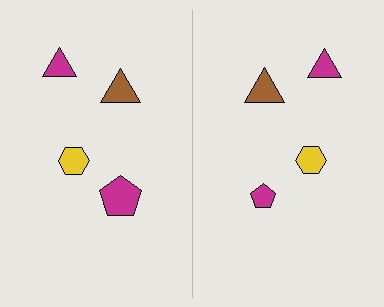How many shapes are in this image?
There are 8 shapes in this image.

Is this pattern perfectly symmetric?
No, the pattern is not perfectly symmetric. The magenta pentagon on the right side has a different size than its mirror counterpart.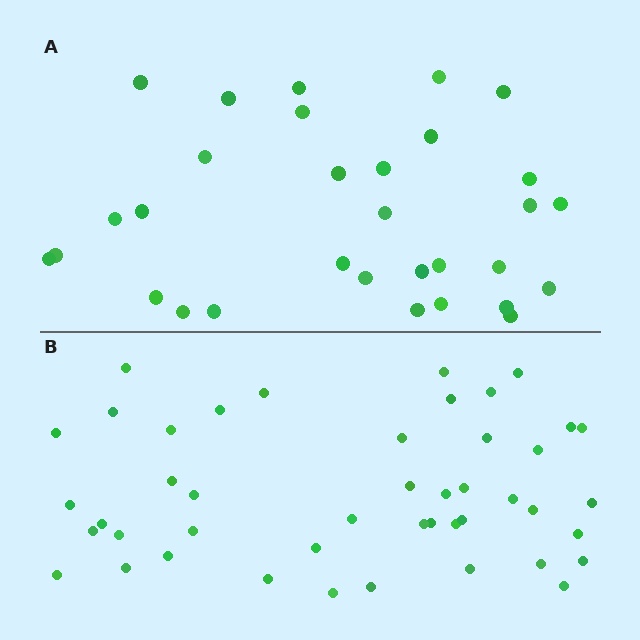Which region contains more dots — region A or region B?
Region B (the bottom region) has more dots.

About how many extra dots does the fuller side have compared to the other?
Region B has approximately 15 more dots than region A.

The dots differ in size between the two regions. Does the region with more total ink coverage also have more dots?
No. Region A has more total ink coverage because its dots are larger, but region B actually contains more individual dots. Total area can be misleading — the number of items is what matters here.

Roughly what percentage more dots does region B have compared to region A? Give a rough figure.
About 45% more.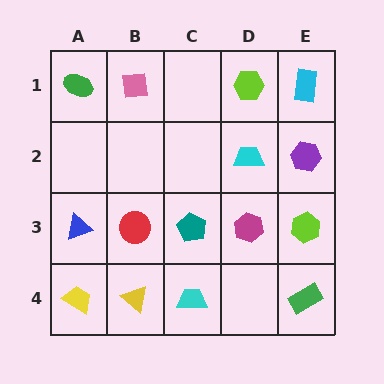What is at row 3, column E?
A lime hexagon.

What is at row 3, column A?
A blue triangle.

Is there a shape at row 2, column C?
No, that cell is empty.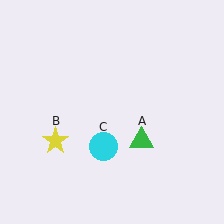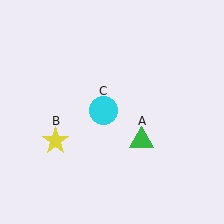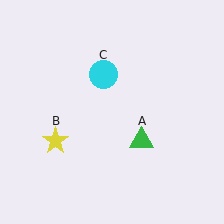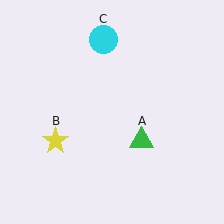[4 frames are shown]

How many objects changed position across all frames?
1 object changed position: cyan circle (object C).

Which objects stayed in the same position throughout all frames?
Green triangle (object A) and yellow star (object B) remained stationary.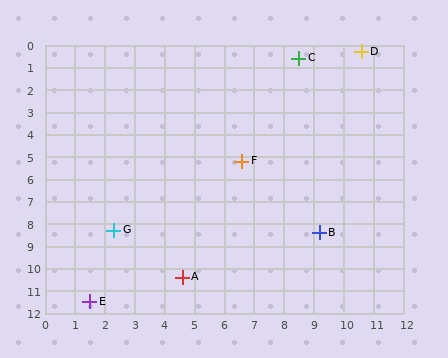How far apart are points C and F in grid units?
Points C and F are about 5.0 grid units apart.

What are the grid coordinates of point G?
Point G is at approximately (2.3, 8.3).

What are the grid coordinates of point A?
Point A is at approximately (4.6, 10.4).